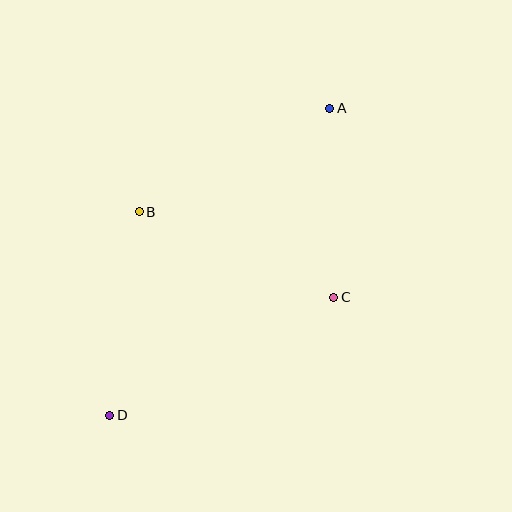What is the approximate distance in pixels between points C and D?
The distance between C and D is approximately 253 pixels.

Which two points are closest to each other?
Points A and C are closest to each other.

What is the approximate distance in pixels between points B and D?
The distance between B and D is approximately 206 pixels.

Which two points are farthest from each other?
Points A and D are farthest from each other.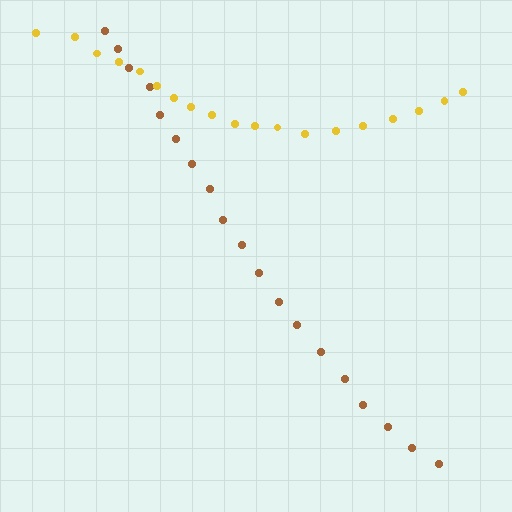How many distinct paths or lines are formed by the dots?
There are 2 distinct paths.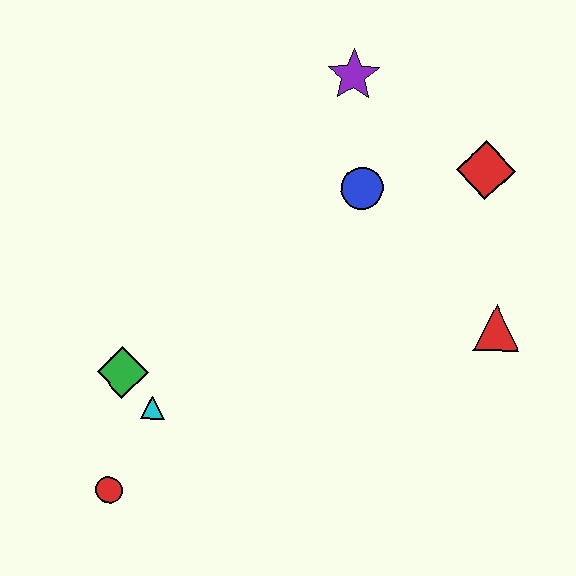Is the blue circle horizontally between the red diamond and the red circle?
Yes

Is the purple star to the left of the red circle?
No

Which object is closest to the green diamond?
The cyan triangle is closest to the green diamond.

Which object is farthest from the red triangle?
The red circle is farthest from the red triangle.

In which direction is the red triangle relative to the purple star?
The red triangle is below the purple star.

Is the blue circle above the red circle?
Yes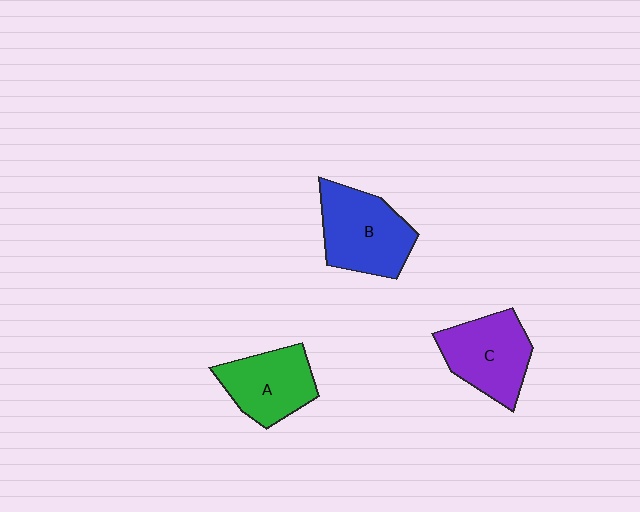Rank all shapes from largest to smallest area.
From largest to smallest: B (blue), C (purple), A (green).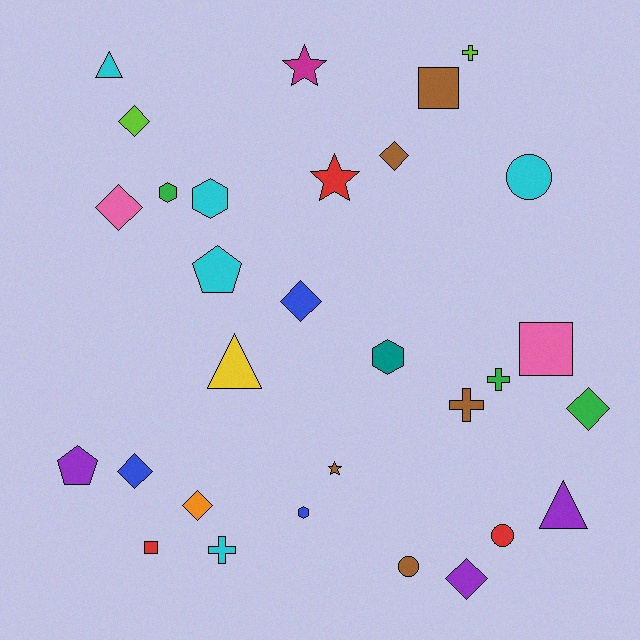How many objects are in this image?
There are 30 objects.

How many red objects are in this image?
There are 3 red objects.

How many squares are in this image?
There are 3 squares.